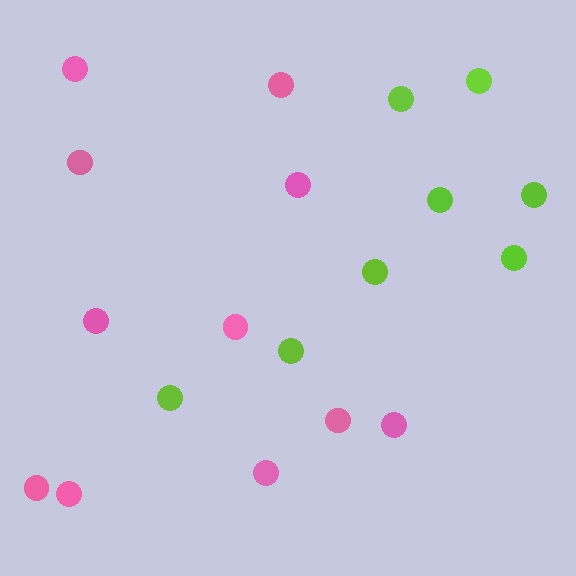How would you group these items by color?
There are 2 groups: one group of lime circles (8) and one group of pink circles (11).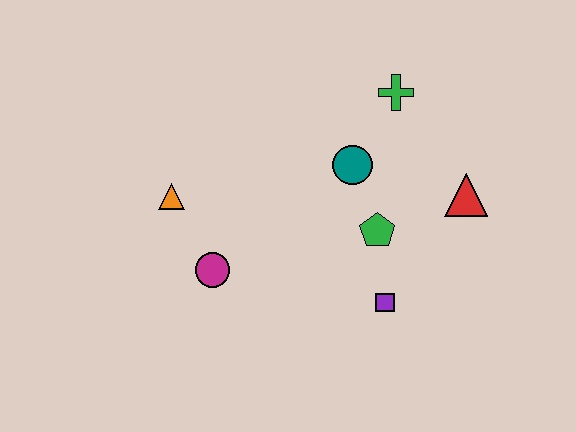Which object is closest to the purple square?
The green pentagon is closest to the purple square.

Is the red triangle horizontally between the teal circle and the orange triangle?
No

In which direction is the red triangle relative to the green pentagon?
The red triangle is to the right of the green pentagon.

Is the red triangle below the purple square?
No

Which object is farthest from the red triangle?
The orange triangle is farthest from the red triangle.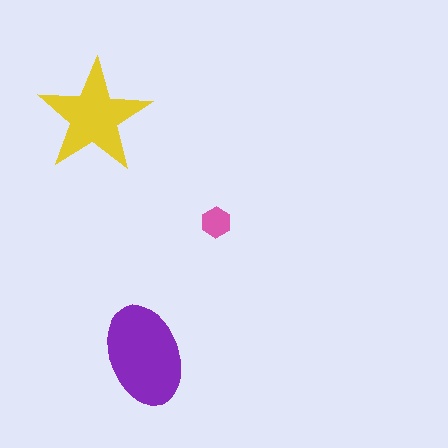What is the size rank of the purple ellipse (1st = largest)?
1st.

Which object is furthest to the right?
The pink hexagon is rightmost.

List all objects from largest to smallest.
The purple ellipse, the yellow star, the pink hexagon.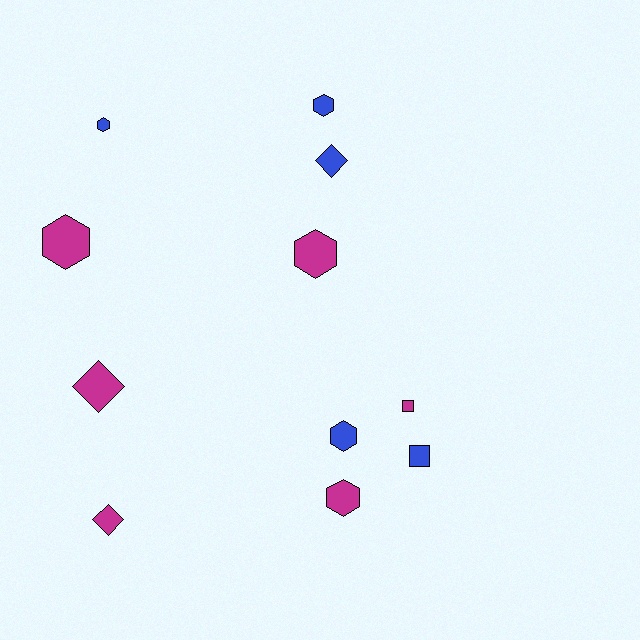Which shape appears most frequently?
Hexagon, with 6 objects.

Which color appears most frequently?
Magenta, with 6 objects.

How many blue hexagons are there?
There are 3 blue hexagons.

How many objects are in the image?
There are 11 objects.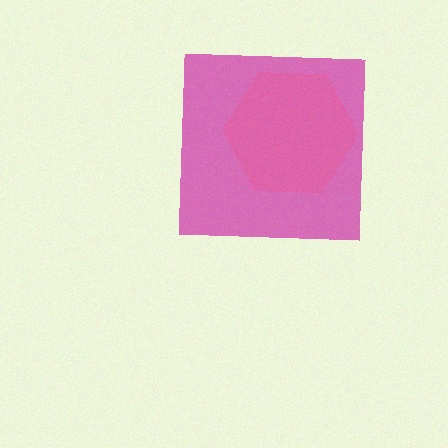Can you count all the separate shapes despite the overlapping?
Yes, there are 2 separate shapes.